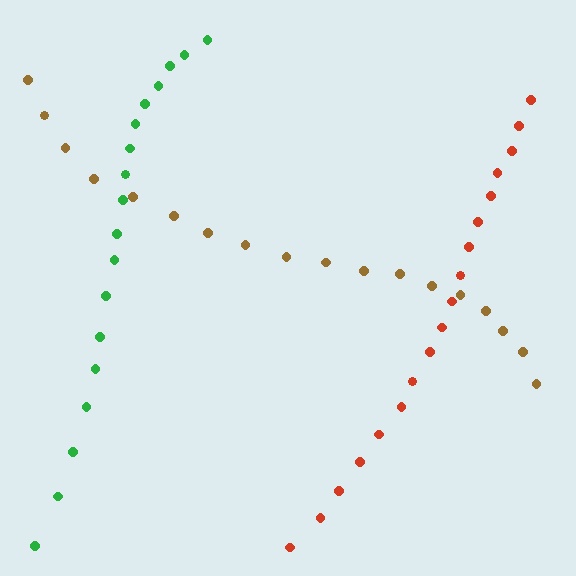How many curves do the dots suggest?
There are 3 distinct paths.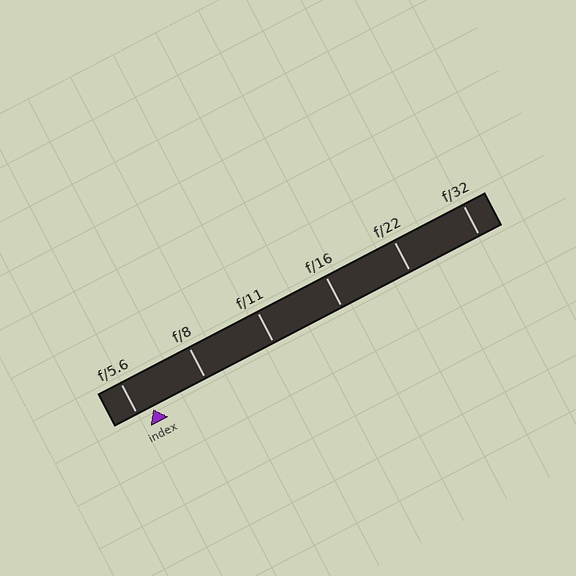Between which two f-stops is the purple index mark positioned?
The index mark is between f/5.6 and f/8.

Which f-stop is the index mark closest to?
The index mark is closest to f/5.6.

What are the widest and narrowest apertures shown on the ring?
The widest aperture shown is f/5.6 and the narrowest is f/32.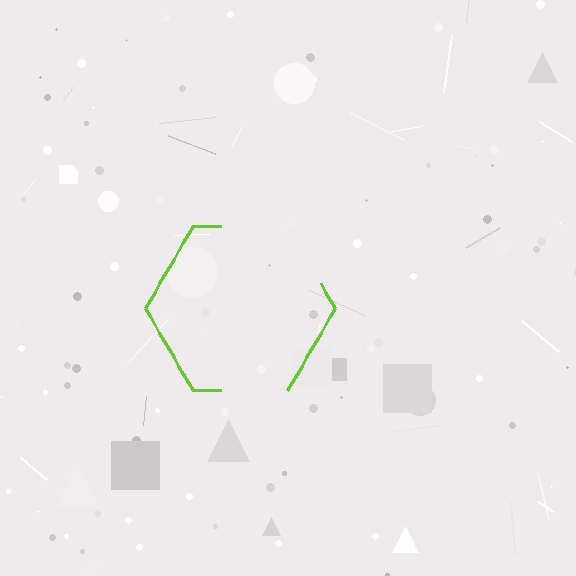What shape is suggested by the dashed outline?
The dashed outline suggests a hexagon.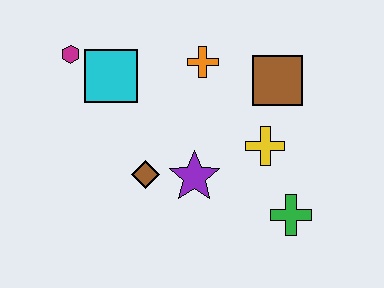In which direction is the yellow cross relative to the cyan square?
The yellow cross is to the right of the cyan square.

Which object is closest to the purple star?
The brown diamond is closest to the purple star.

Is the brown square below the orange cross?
Yes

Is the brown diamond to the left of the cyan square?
No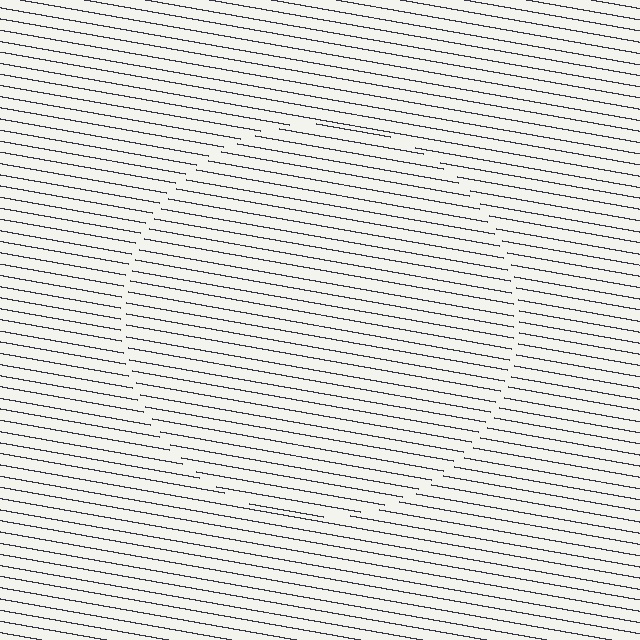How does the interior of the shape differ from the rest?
The interior of the shape contains the same grating, shifted by half a period — the contour is defined by the phase discontinuity where line-ends from the inner and outer gratings abut.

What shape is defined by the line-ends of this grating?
An illusory circle. The interior of the shape contains the same grating, shifted by half a period — the contour is defined by the phase discontinuity where line-ends from the inner and outer gratings abut.